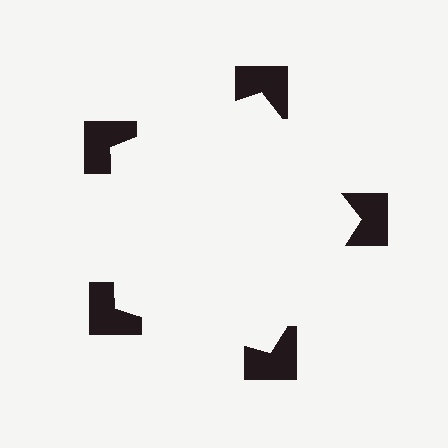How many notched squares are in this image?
There are 5 — one at each vertex of the illusory pentagon.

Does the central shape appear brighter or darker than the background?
It typically appears slightly brighter than the background, even though no actual brightness change is drawn.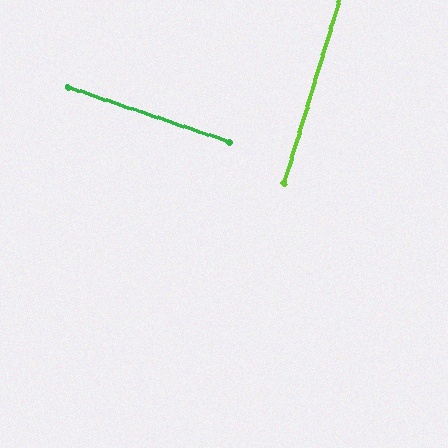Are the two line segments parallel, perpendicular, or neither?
Perpendicular — they meet at approximately 88°.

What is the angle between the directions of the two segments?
Approximately 88 degrees.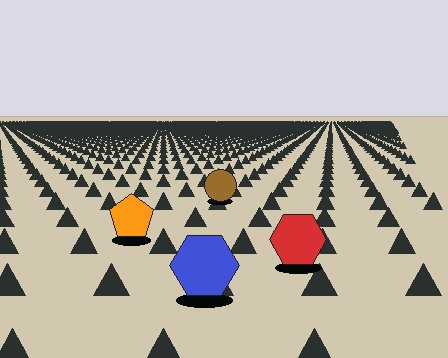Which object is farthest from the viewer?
The brown circle is farthest from the viewer. It appears smaller and the ground texture around it is denser.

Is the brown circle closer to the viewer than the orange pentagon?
No. The orange pentagon is closer — you can tell from the texture gradient: the ground texture is coarser near it.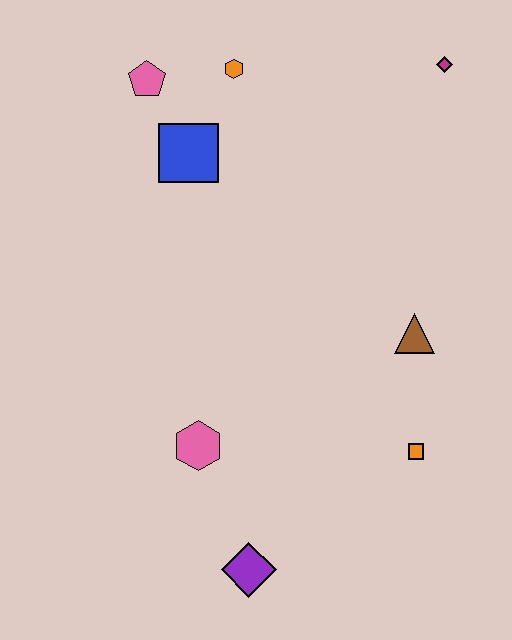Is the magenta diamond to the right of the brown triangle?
Yes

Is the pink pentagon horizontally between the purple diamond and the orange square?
No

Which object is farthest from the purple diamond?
The magenta diamond is farthest from the purple diamond.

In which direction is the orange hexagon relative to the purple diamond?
The orange hexagon is above the purple diamond.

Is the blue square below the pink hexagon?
No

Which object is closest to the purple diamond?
The pink hexagon is closest to the purple diamond.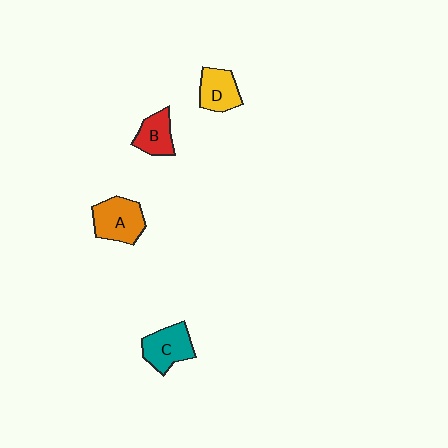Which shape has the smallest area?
Shape B (red).